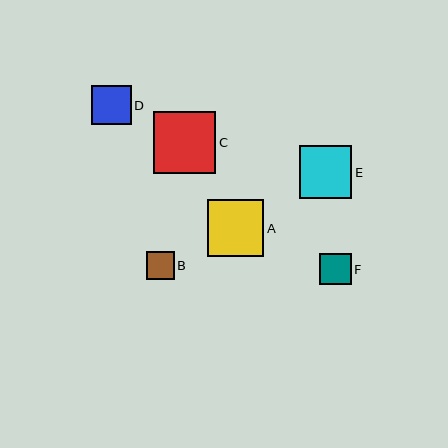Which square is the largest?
Square C is the largest with a size of approximately 62 pixels.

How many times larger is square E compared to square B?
Square E is approximately 1.9 times the size of square B.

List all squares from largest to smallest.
From largest to smallest: C, A, E, D, F, B.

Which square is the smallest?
Square B is the smallest with a size of approximately 27 pixels.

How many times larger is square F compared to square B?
Square F is approximately 1.2 times the size of square B.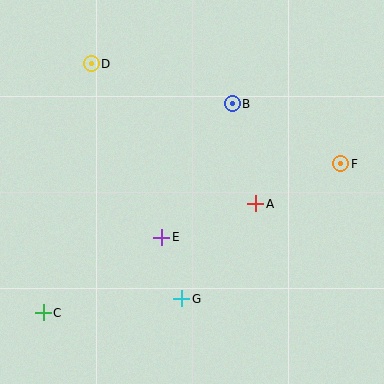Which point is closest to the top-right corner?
Point F is closest to the top-right corner.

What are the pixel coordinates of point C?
Point C is at (43, 313).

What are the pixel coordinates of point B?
Point B is at (232, 104).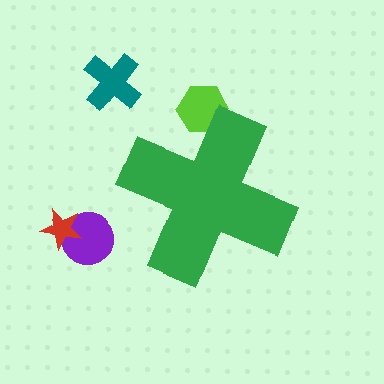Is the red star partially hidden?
No, the red star is fully visible.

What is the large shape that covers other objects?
A green cross.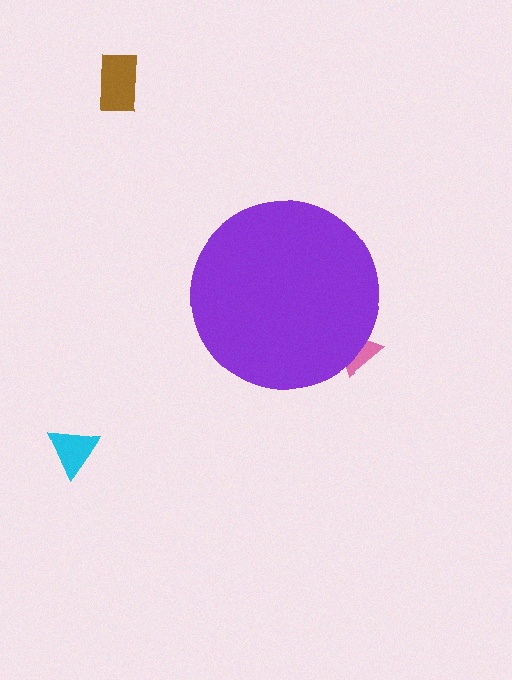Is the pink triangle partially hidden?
Yes, the pink triangle is partially hidden behind the purple circle.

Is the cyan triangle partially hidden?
No, the cyan triangle is fully visible.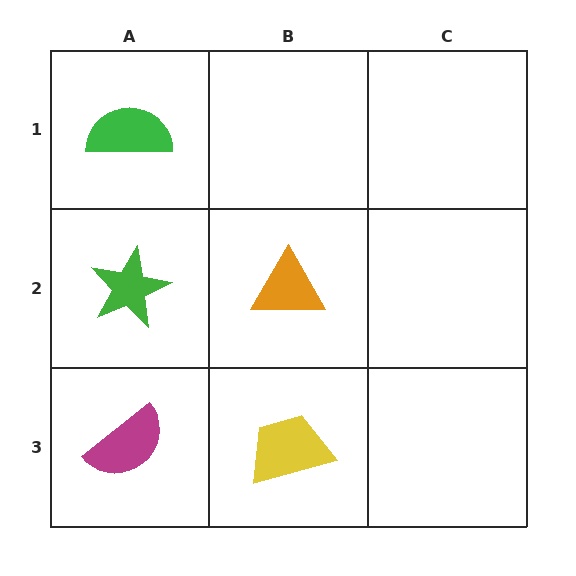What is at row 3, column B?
A yellow trapezoid.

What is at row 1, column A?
A green semicircle.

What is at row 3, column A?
A magenta semicircle.